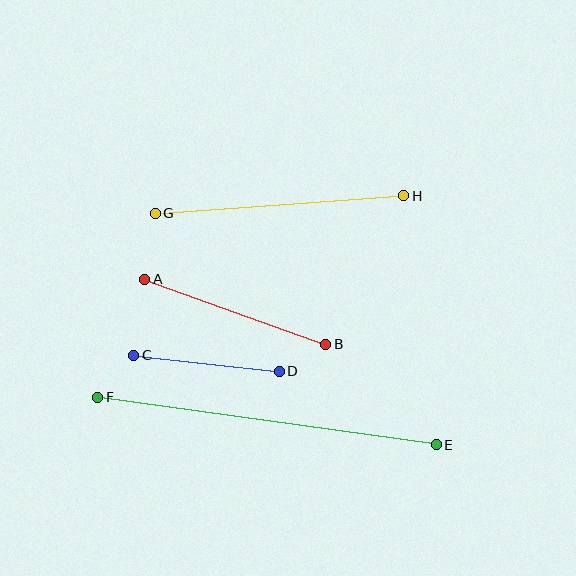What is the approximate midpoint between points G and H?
The midpoint is at approximately (279, 205) pixels.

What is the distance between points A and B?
The distance is approximately 193 pixels.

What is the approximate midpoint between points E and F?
The midpoint is at approximately (267, 421) pixels.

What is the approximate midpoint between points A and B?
The midpoint is at approximately (235, 312) pixels.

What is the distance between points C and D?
The distance is approximately 147 pixels.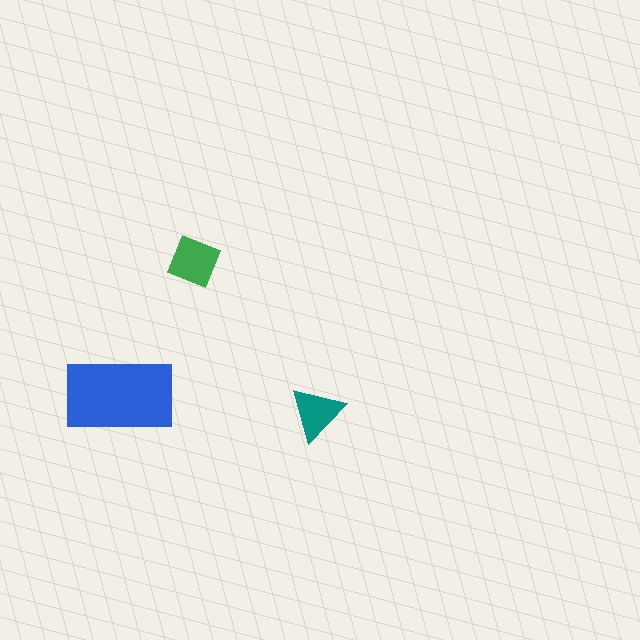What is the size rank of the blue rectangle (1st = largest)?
1st.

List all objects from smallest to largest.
The teal triangle, the green diamond, the blue rectangle.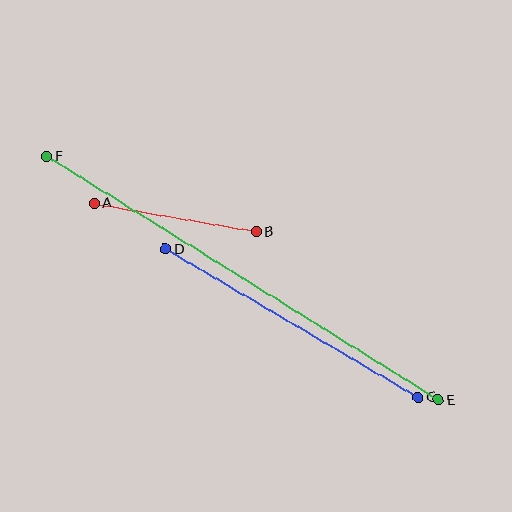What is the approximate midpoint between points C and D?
The midpoint is at approximately (292, 323) pixels.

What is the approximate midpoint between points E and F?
The midpoint is at approximately (243, 278) pixels.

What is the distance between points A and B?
The distance is approximately 164 pixels.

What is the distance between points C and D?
The distance is approximately 293 pixels.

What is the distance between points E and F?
The distance is approximately 461 pixels.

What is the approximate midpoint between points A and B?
The midpoint is at approximately (175, 217) pixels.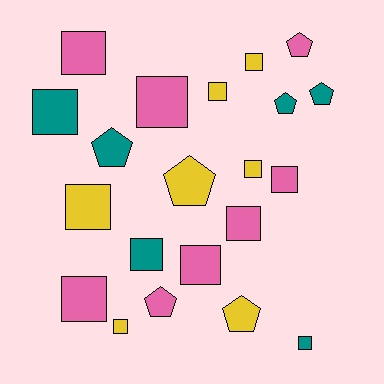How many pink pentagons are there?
There are 2 pink pentagons.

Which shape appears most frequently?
Square, with 14 objects.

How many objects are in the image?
There are 21 objects.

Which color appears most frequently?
Pink, with 8 objects.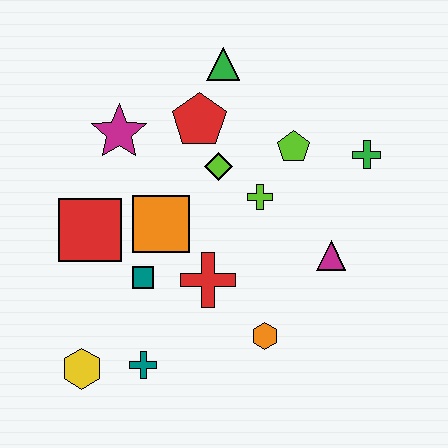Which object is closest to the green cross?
The lime pentagon is closest to the green cross.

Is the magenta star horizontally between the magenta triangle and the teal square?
No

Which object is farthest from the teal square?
The green cross is farthest from the teal square.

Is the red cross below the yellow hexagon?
No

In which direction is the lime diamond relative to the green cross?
The lime diamond is to the left of the green cross.